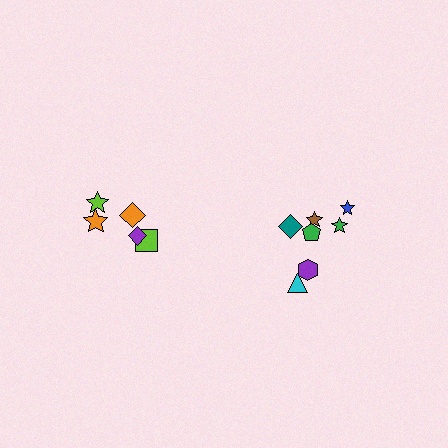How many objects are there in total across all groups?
There are 12 objects.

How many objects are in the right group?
There are 7 objects.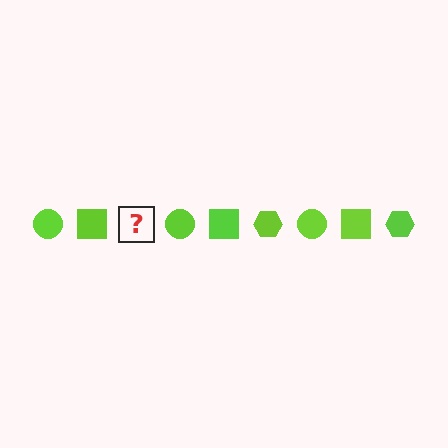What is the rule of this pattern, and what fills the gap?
The rule is that the pattern cycles through circle, square, hexagon shapes in lime. The gap should be filled with a lime hexagon.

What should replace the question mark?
The question mark should be replaced with a lime hexagon.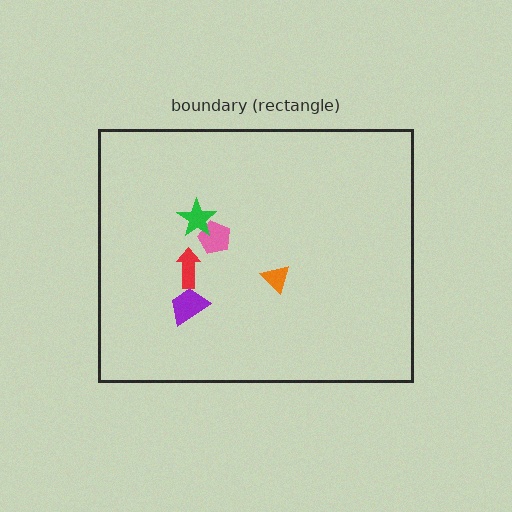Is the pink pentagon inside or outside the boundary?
Inside.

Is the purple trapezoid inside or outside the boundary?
Inside.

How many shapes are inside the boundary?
5 inside, 0 outside.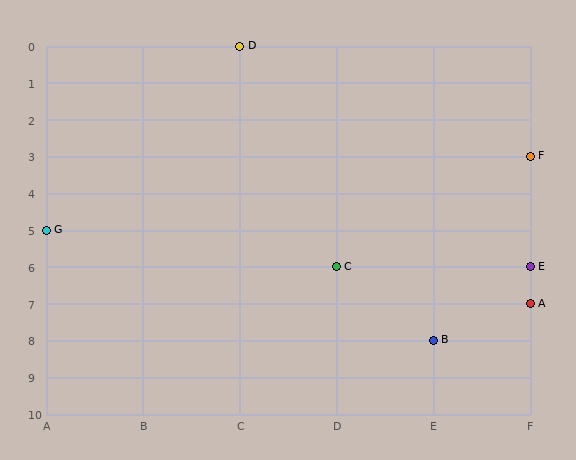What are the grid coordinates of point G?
Point G is at grid coordinates (A, 5).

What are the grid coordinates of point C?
Point C is at grid coordinates (D, 6).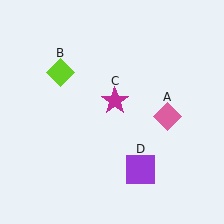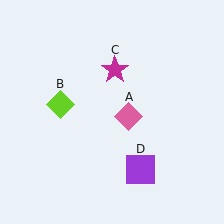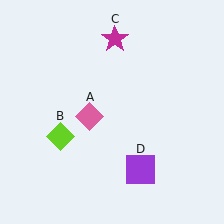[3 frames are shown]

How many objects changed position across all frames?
3 objects changed position: pink diamond (object A), lime diamond (object B), magenta star (object C).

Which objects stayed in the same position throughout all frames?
Purple square (object D) remained stationary.